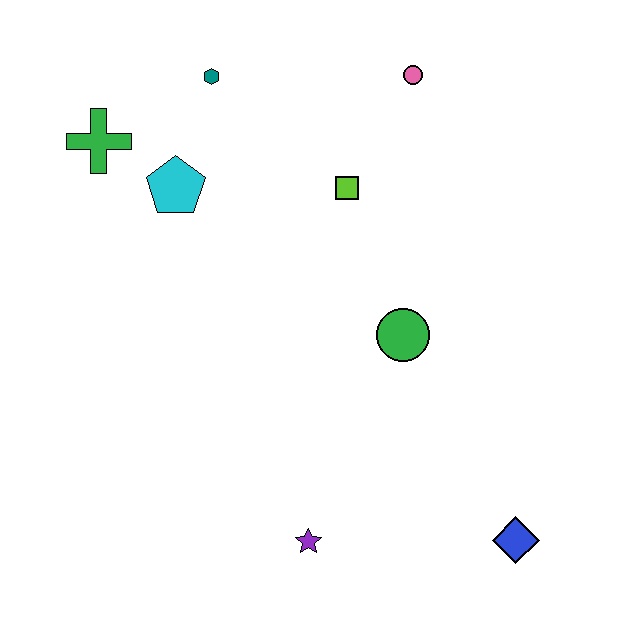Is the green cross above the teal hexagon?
No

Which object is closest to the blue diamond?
The purple star is closest to the blue diamond.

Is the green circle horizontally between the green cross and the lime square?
No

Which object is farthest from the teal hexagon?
The blue diamond is farthest from the teal hexagon.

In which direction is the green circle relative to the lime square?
The green circle is below the lime square.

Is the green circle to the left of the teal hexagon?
No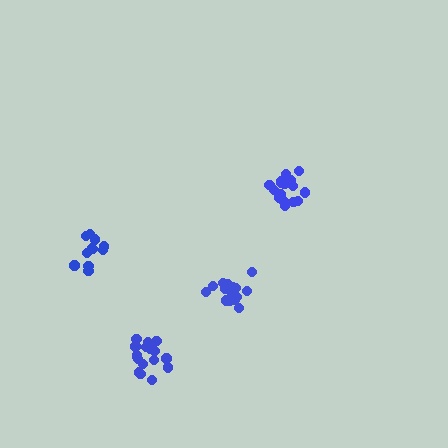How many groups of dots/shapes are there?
There are 4 groups.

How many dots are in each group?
Group 1: 15 dots, Group 2: 17 dots, Group 3: 11 dots, Group 4: 17 dots (60 total).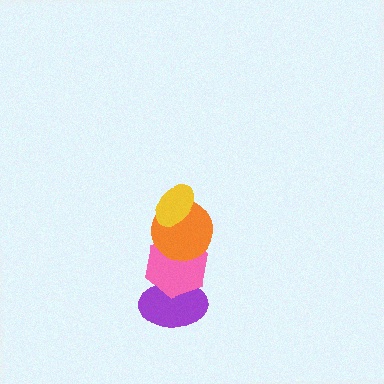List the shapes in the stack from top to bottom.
From top to bottom: the yellow ellipse, the orange circle, the pink hexagon, the purple ellipse.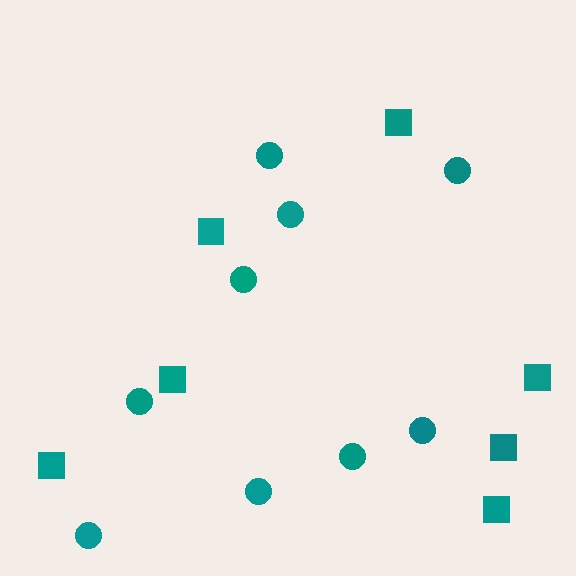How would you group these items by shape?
There are 2 groups: one group of squares (7) and one group of circles (9).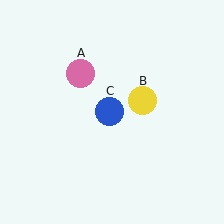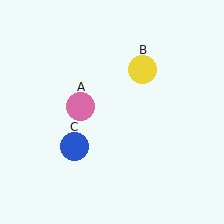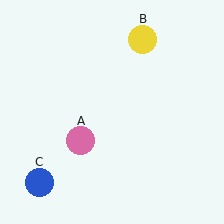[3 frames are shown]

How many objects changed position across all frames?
3 objects changed position: pink circle (object A), yellow circle (object B), blue circle (object C).